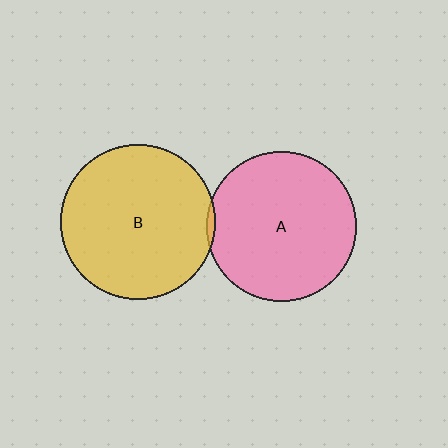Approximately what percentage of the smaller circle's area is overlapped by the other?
Approximately 5%.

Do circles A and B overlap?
Yes.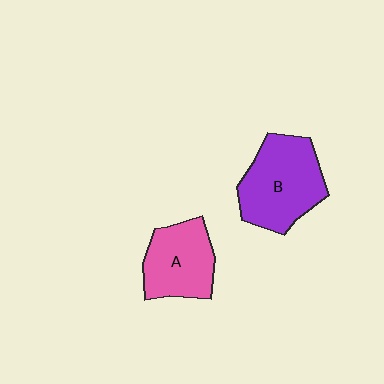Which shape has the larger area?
Shape B (purple).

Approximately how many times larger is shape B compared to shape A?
Approximately 1.3 times.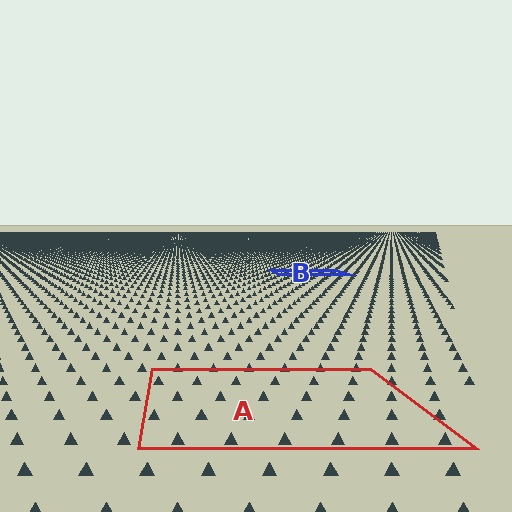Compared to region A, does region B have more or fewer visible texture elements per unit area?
Region B has more texture elements per unit area — they are packed more densely because it is farther away.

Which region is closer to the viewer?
Region A is closer. The texture elements there are larger and more spread out.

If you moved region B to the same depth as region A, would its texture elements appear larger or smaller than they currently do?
They would appear larger. At a closer depth, the same texture elements are projected at a bigger on-screen size.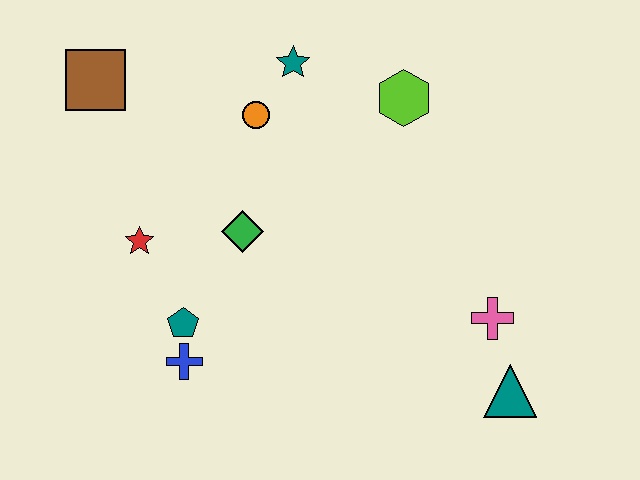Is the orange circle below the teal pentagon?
No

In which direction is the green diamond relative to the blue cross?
The green diamond is above the blue cross.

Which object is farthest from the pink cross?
The brown square is farthest from the pink cross.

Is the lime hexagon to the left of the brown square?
No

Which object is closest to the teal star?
The orange circle is closest to the teal star.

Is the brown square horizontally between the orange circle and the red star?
No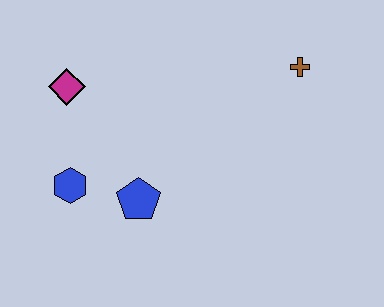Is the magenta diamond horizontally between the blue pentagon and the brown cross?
No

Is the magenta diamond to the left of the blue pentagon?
Yes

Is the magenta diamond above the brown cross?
No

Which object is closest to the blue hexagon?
The blue pentagon is closest to the blue hexagon.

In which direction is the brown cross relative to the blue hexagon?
The brown cross is to the right of the blue hexagon.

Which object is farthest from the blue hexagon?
The brown cross is farthest from the blue hexagon.